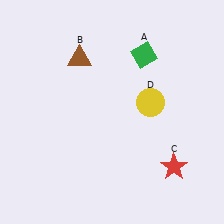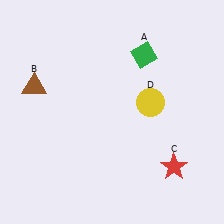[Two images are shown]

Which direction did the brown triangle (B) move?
The brown triangle (B) moved left.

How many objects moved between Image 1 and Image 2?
1 object moved between the two images.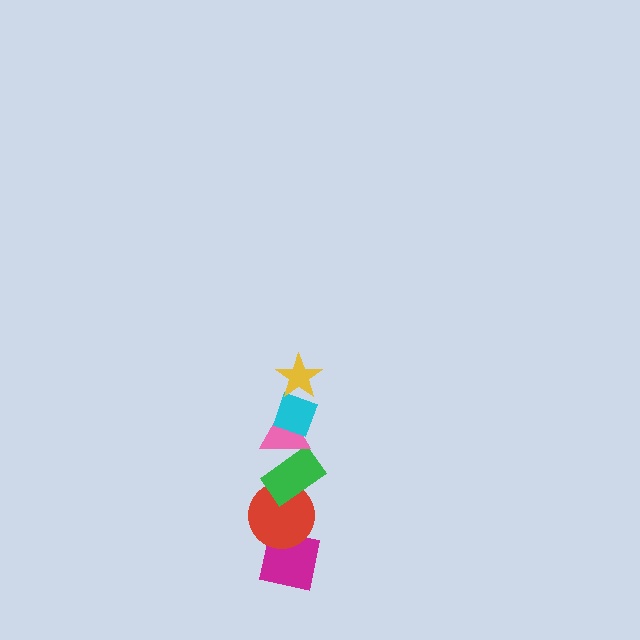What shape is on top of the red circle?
The green rectangle is on top of the red circle.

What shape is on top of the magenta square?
The red circle is on top of the magenta square.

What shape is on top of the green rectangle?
The pink triangle is on top of the green rectangle.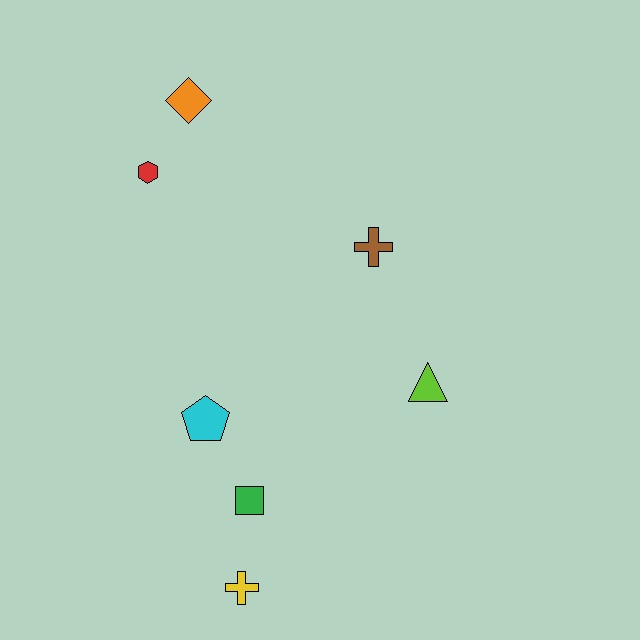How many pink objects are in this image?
There are no pink objects.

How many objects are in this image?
There are 7 objects.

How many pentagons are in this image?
There is 1 pentagon.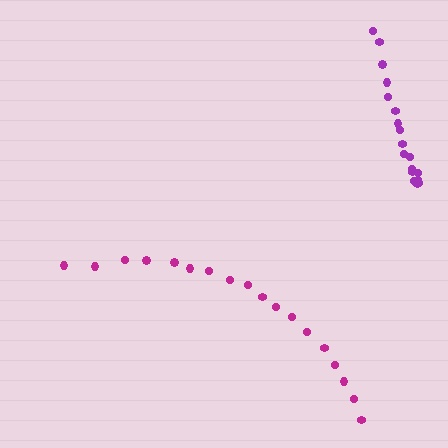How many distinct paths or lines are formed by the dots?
There are 2 distinct paths.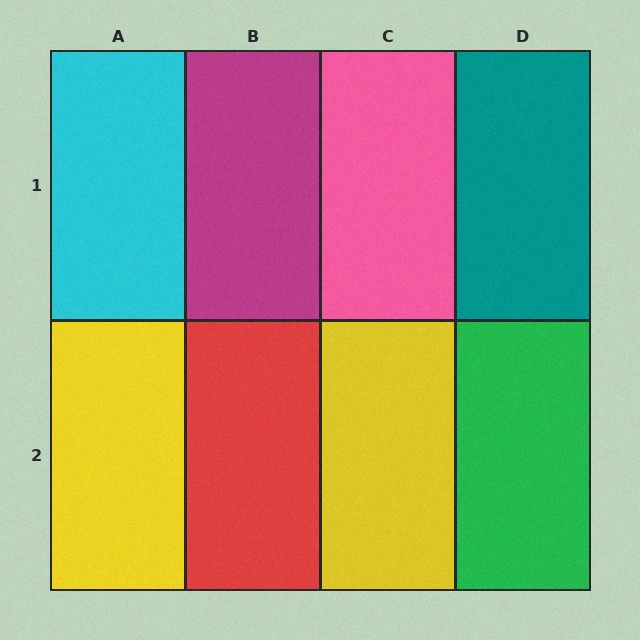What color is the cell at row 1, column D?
Teal.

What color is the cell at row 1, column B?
Magenta.